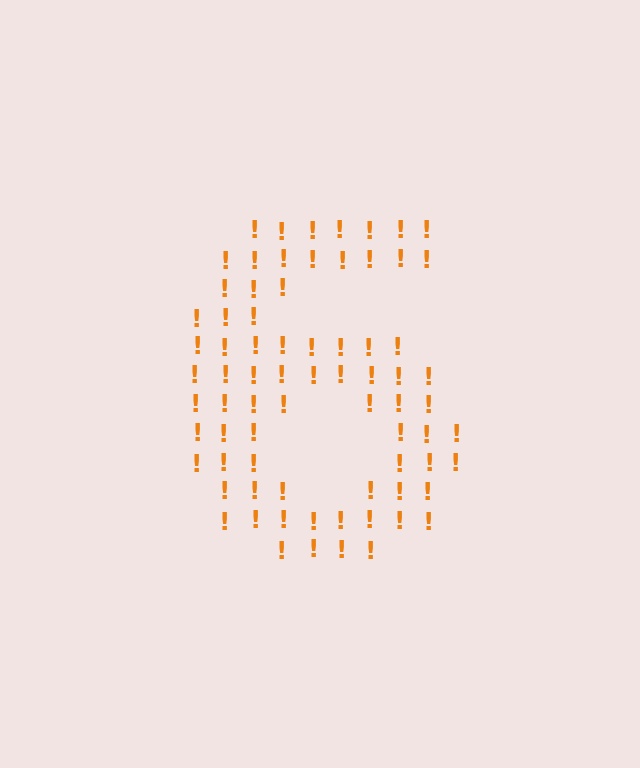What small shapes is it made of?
It is made of small exclamation marks.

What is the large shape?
The large shape is the digit 6.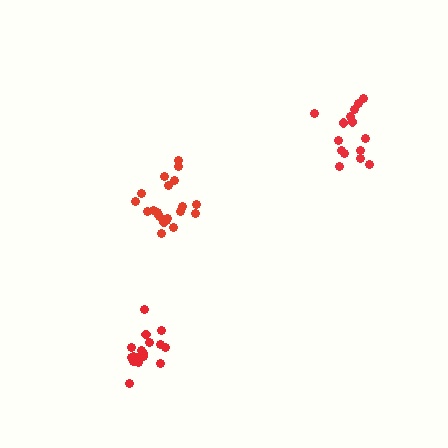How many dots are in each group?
Group 1: 21 dots, Group 2: 15 dots, Group 3: 17 dots (53 total).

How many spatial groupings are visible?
There are 3 spatial groupings.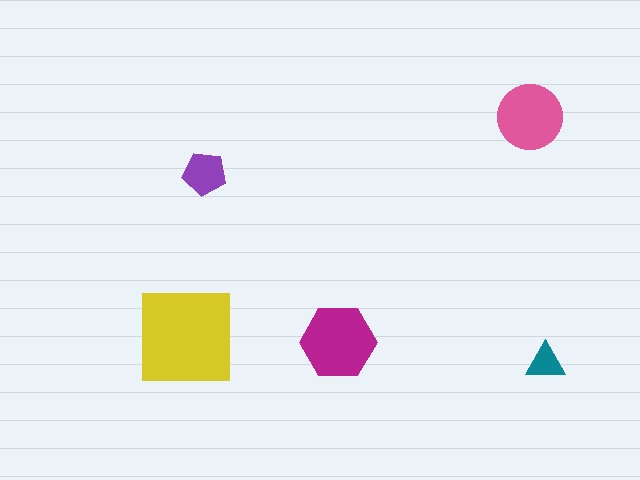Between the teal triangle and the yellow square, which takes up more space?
The yellow square.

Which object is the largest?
The yellow square.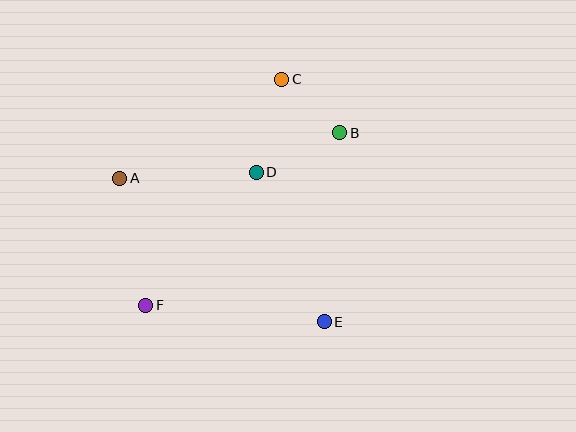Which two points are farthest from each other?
Points C and F are farthest from each other.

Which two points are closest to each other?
Points B and C are closest to each other.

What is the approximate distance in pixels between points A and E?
The distance between A and E is approximately 250 pixels.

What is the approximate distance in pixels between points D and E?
The distance between D and E is approximately 165 pixels.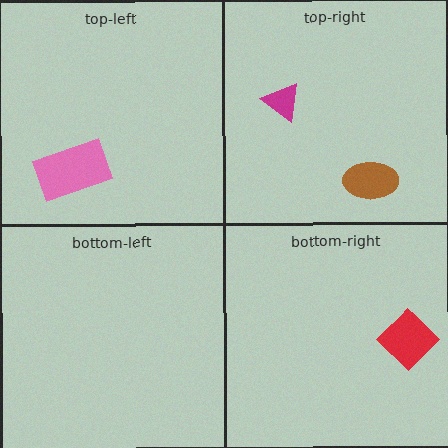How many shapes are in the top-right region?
2.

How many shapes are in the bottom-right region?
1.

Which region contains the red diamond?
The bottom-right region.